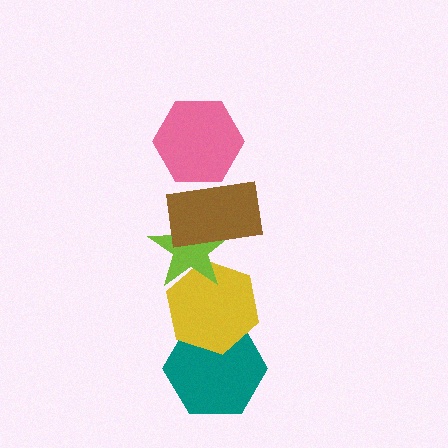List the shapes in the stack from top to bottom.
From top to bottom: the pink hexagon, the brown rectangle, the lime star, the yellow hexagon, the teal hexagon.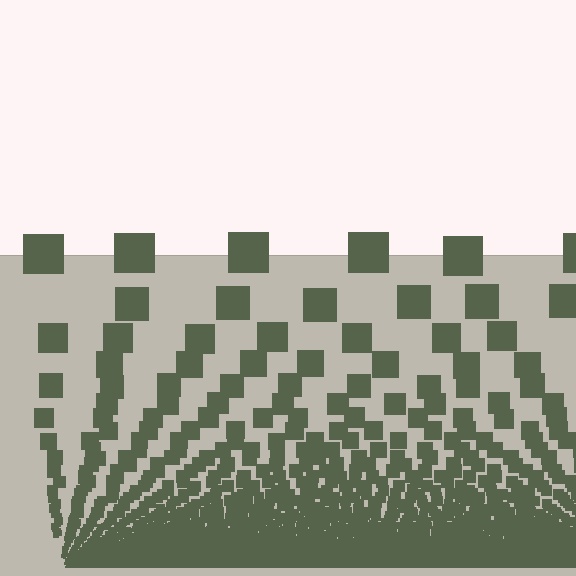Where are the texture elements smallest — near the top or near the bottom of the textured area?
Near the bottom.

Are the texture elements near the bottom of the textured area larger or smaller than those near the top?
Smaller. The gradient is inverted — elements near the bottom are smaller and denser.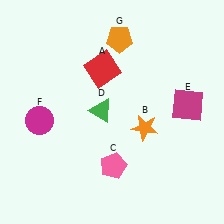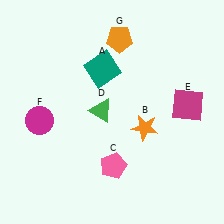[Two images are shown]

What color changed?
The square (A) changed from red in Image 1 to teal in Image 2.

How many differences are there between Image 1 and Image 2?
There is 1 difference between the two images.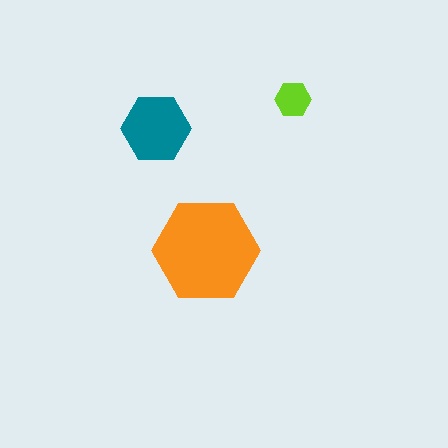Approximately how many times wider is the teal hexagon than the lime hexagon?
About 2 times wider.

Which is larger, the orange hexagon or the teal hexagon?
The orange one.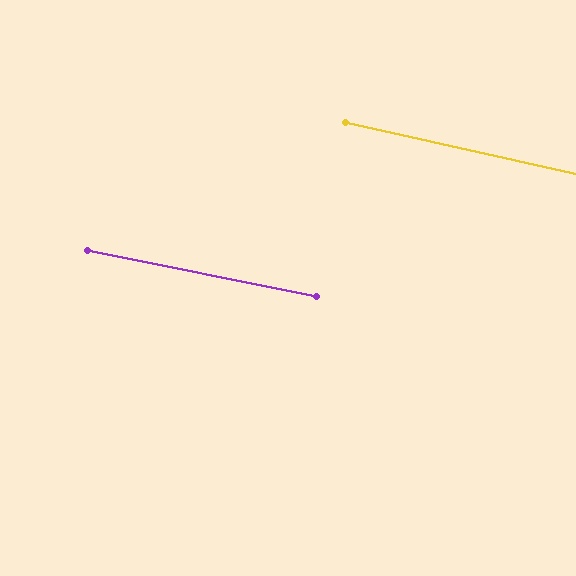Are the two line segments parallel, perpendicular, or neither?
Parallel — their directions differ by only 1.5°.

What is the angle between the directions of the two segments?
Approximately 1 degree.